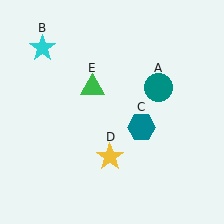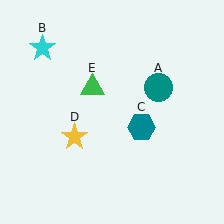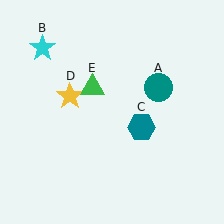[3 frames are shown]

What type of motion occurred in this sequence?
The yellow star (object D) rotated clockwise around the center of the scene.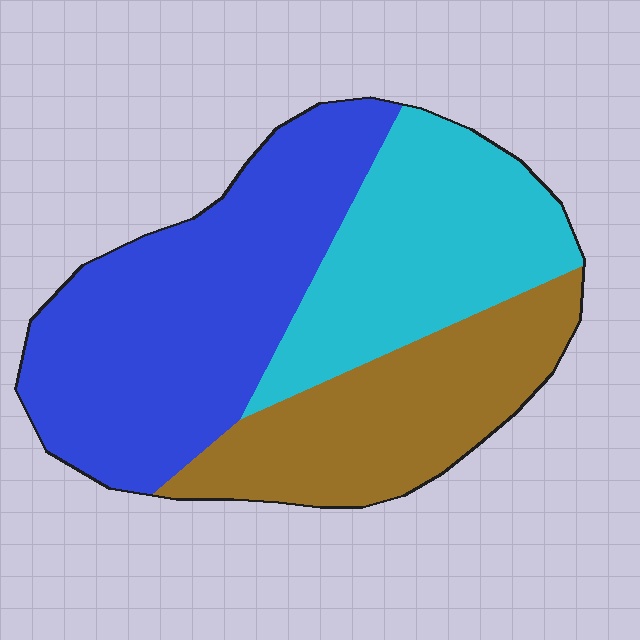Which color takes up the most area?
Blue, at roughly 45%.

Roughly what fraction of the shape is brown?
Brown covers about 25% of the shape.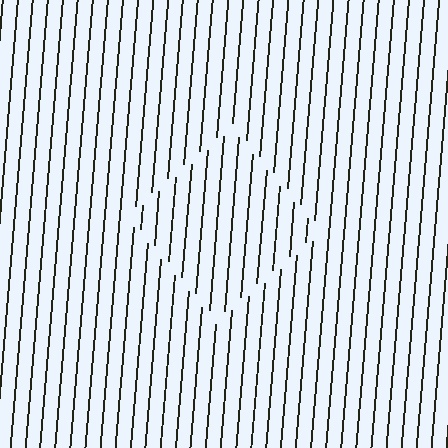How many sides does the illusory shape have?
4 sides — the line-ends trace a square.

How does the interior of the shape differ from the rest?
The interior of the shape contains the same grating, shifted by half a period — the contour is defined by the phase discontinuity where line-ends from the inner and outer gratings abut.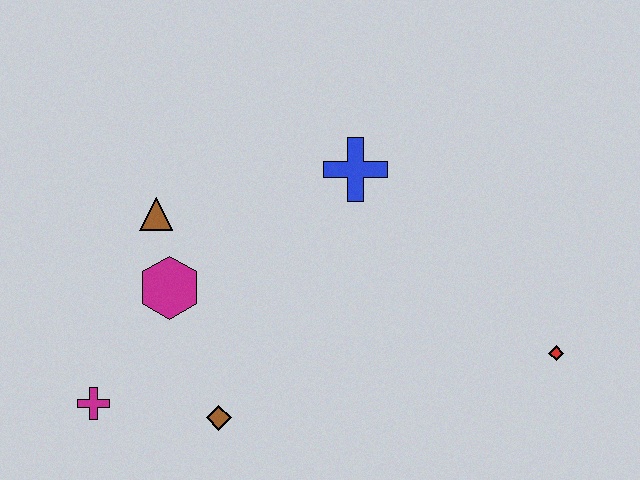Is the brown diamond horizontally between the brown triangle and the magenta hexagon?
No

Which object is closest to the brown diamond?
The magenta cross is closest to the brown diamond.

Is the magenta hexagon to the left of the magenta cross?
No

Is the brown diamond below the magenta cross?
Yes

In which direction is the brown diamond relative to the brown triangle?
The brown diamond is below the brown triangle.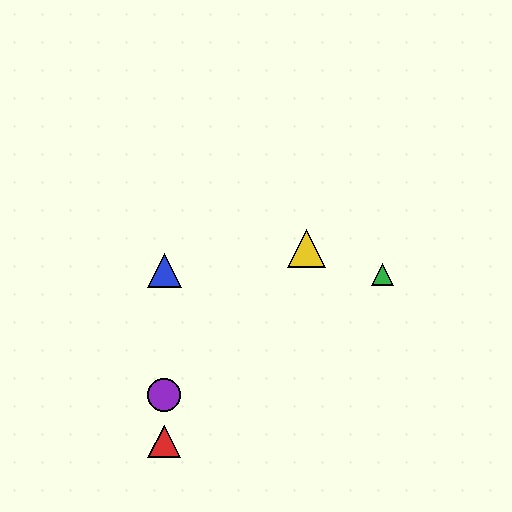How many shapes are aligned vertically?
3 shapes (the red triangle, the blue triangle, the purple circle) are aligned vertically.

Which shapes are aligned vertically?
The red triangle, the blue triangle, the purple circle are aligned vertically.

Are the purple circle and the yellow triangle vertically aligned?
No, the purple circle is at x≈164 and the yellow triangle is at x≈306.